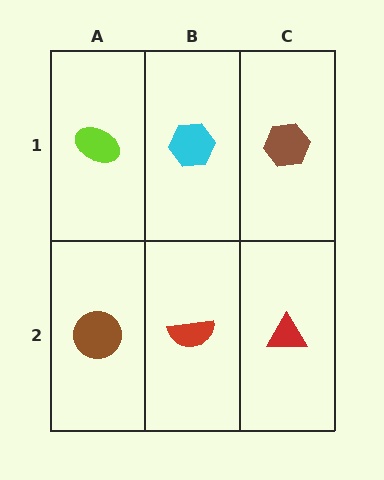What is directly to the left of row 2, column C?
A red semicircle.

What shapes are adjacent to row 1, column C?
A red triangle (row 2, column C), a cyan hexagon (row 1, column B).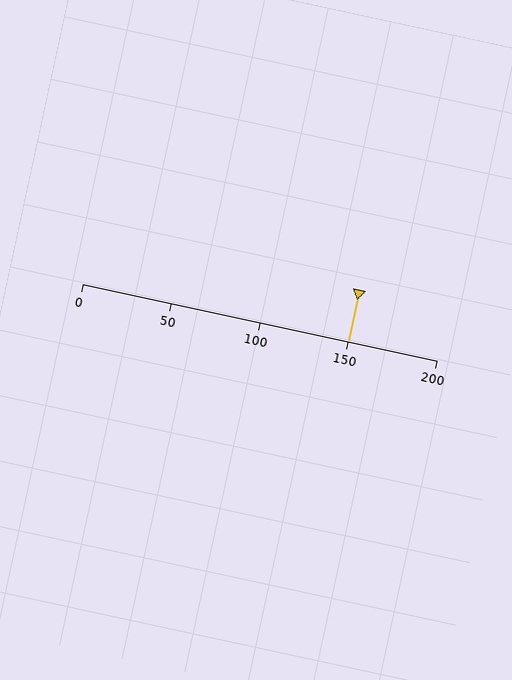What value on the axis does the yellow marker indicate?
The marker indicates approximately 150.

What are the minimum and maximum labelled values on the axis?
The axis runs from 0 to 200.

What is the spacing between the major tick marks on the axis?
The major ticks are spaced 50 apart.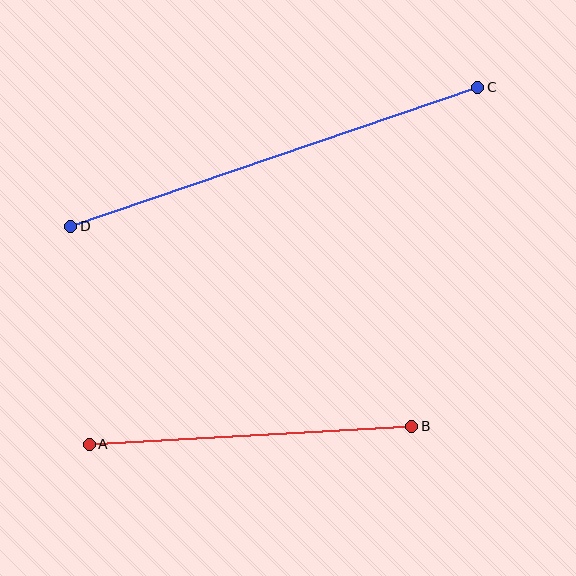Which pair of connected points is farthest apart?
Points C and D are farthest apart.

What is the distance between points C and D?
The distance is approximately 430 pixels.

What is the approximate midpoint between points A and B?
The midpoint is at approximately (251, 435) pixels.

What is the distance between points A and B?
The distance is approximately 323 pixels.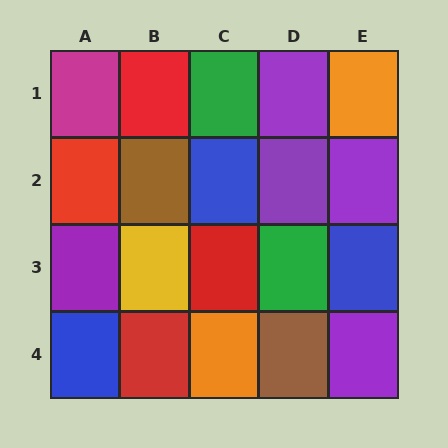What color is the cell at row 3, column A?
Purple.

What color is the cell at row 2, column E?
Purple.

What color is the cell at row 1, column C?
Green.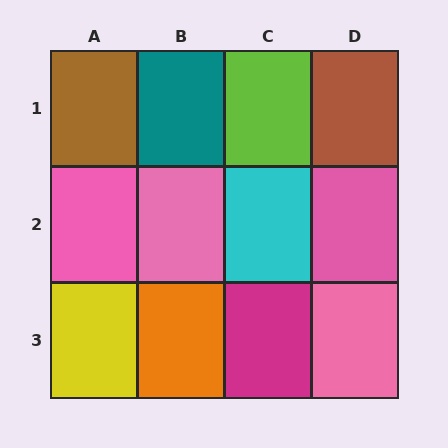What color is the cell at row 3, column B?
Orange.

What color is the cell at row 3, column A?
Yellow.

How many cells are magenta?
1 cell is magenta.